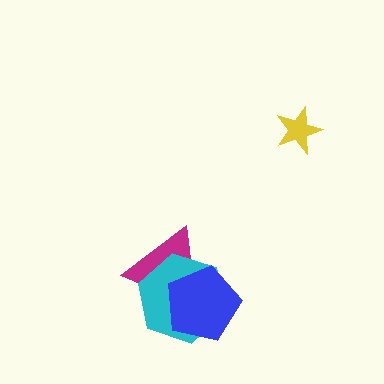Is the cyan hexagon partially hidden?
Yes, it is partially covered by another shape.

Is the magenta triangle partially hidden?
Yes, it is partially covered by another shape.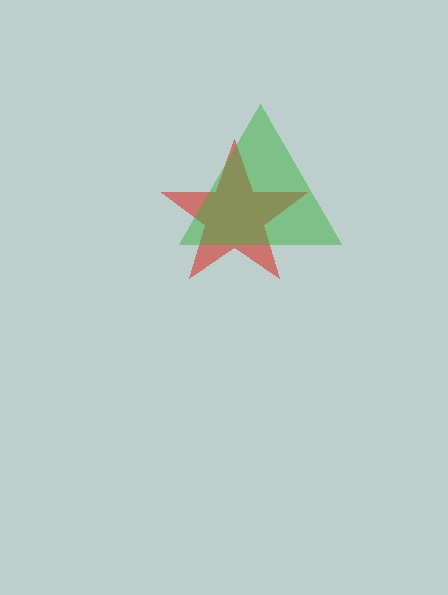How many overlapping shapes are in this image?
There are 2 overlapping shapes in the image.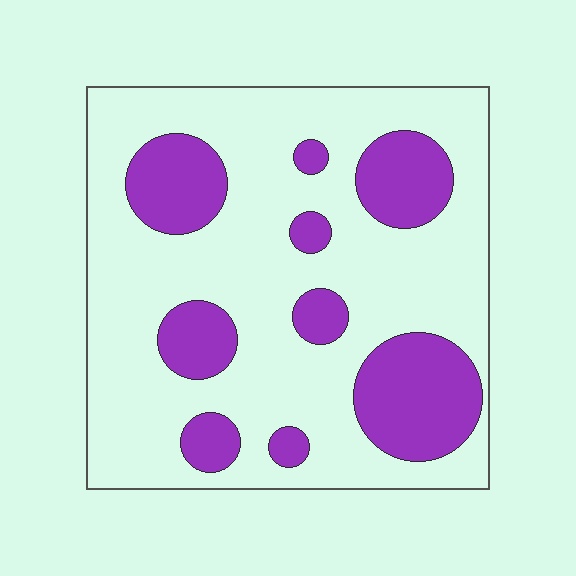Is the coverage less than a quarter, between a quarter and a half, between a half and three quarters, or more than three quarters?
Between a quarter and a half.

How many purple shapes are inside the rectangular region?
9.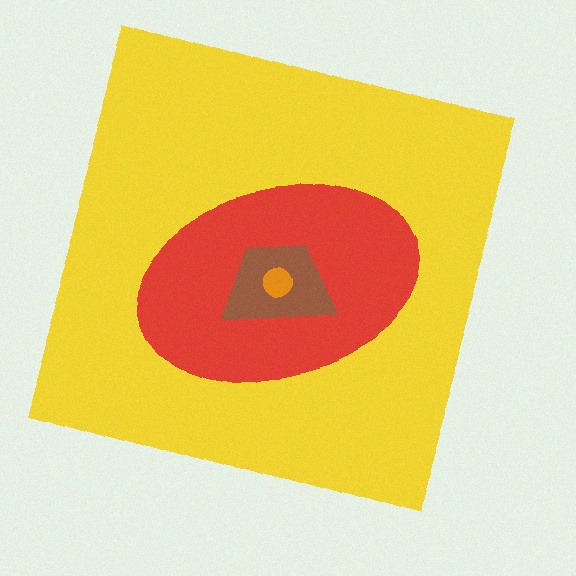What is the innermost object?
The orange circle.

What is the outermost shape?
The yellow square.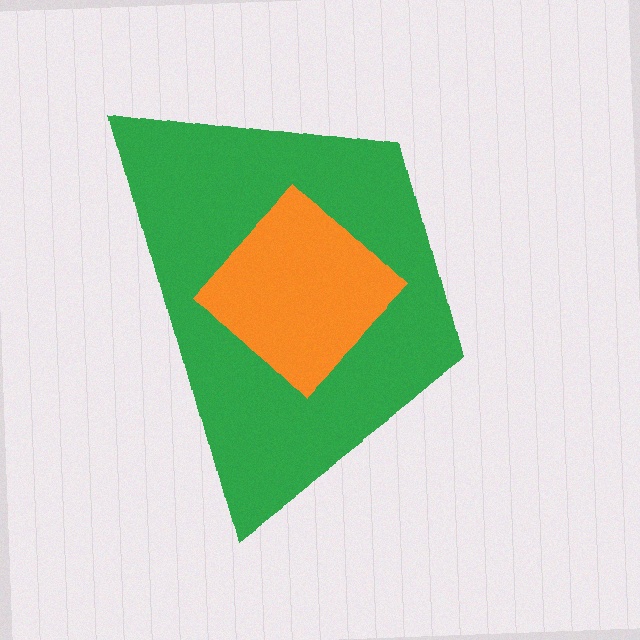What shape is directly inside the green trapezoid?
The orange diamond.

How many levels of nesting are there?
2.